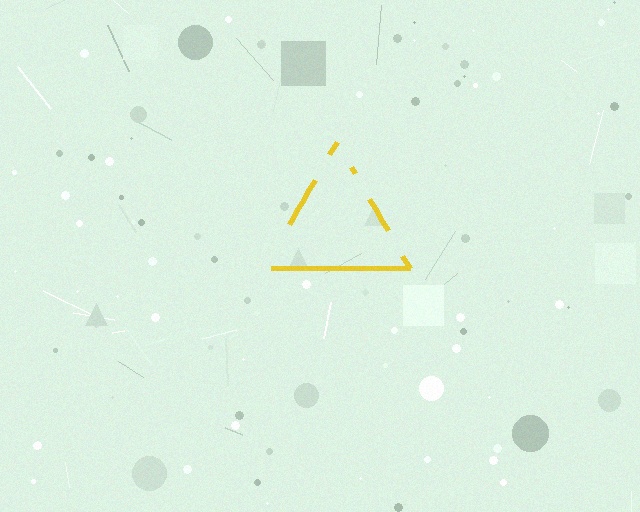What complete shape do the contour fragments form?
The contour fragments form a triangle.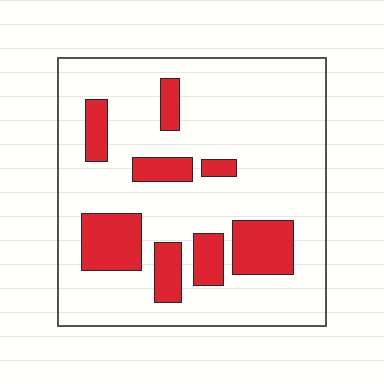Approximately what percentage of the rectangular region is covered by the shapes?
Approximately 20%.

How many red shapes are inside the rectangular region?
8.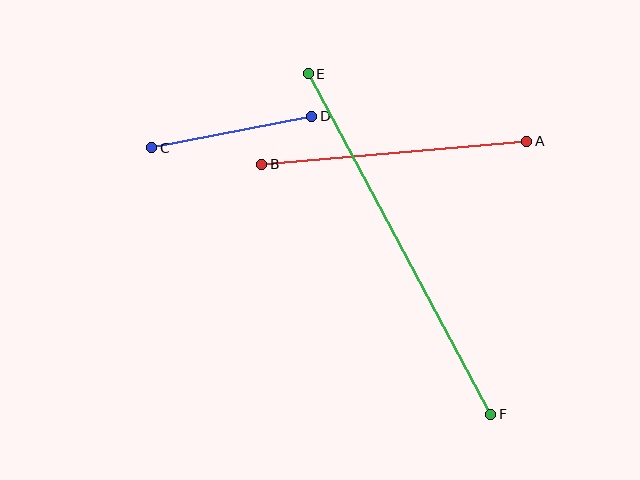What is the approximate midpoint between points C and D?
The midpoint is at approximately (232, 132) pixels.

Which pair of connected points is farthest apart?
Points E and F are farthest apart.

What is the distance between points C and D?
The distance is approximately 163 pixels.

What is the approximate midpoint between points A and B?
The midpoint is at approximately (394, 153) pixels.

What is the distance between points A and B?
The distance is approximately 266 pixels.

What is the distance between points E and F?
The distance is approximately 386 pixels.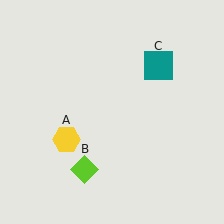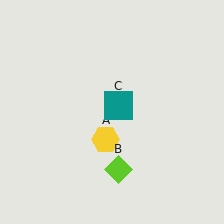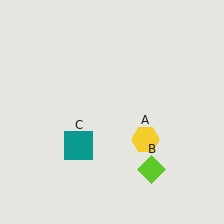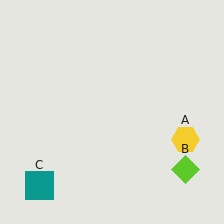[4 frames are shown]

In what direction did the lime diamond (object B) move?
The lime diamond (object B) moved right.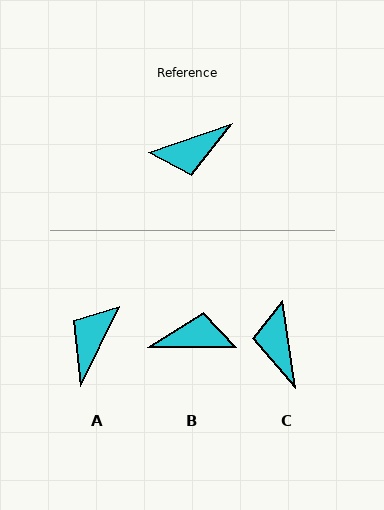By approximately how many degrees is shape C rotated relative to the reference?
Approximately 100 degrees clockwise.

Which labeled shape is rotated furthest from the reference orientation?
B, about 161 degrees away.